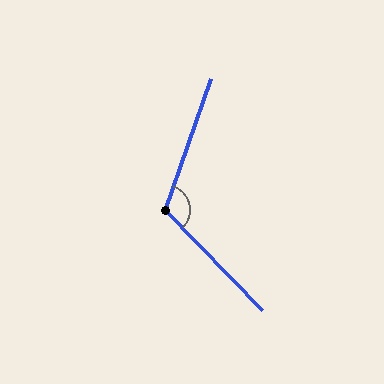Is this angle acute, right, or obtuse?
It is obtuse.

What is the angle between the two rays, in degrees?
Approximately 116 degrees.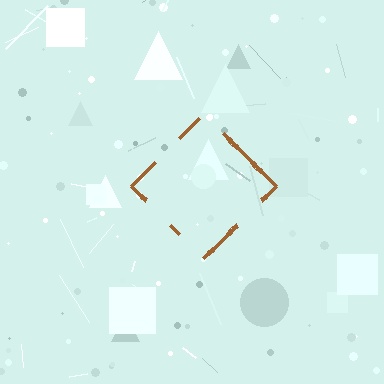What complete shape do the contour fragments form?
The contour fragments form a diamond.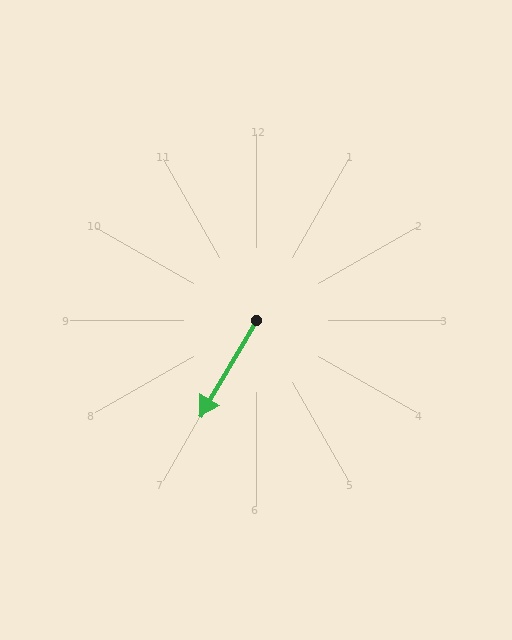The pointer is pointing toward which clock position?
Roughly 7 o'clock.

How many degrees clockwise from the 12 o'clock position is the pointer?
Approximately 210 degrees.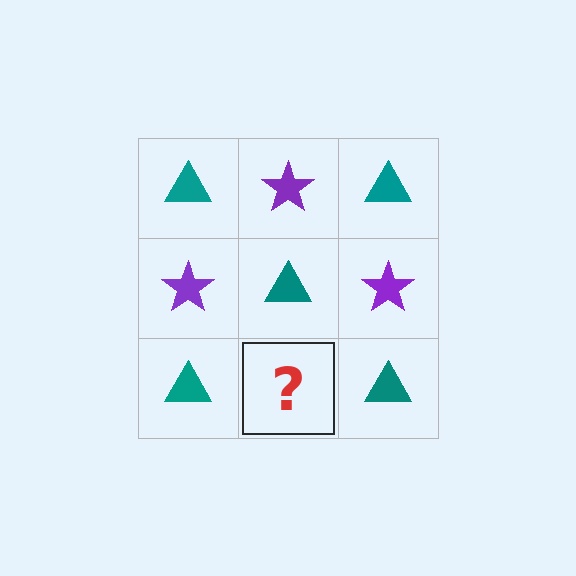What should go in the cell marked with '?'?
The missing cell should contain a purple star.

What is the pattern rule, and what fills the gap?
The rule is that it alternates teal triangle and purple star in a checkerboard pattern. The gap should be filled with a purple star.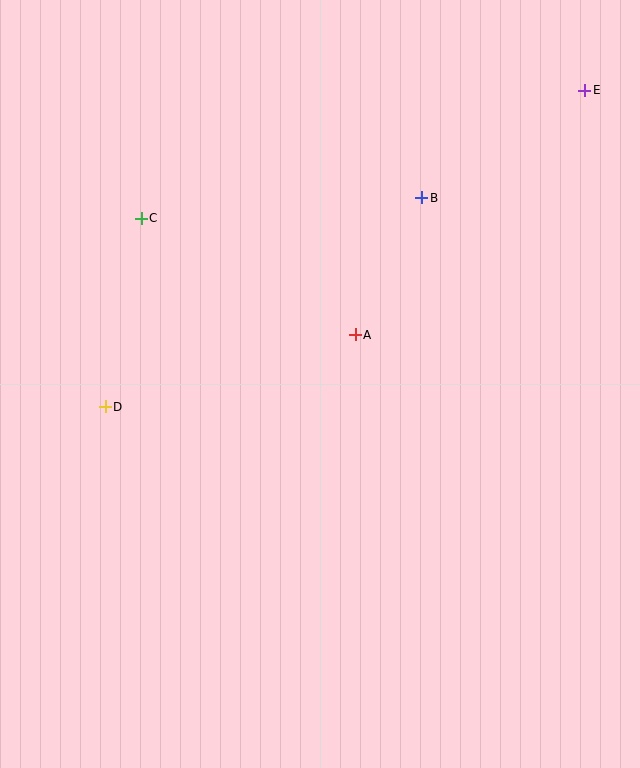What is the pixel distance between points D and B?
The distance between D and B is 380 pixels.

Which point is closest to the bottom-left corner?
Point D is closest to the bottom-left corner.